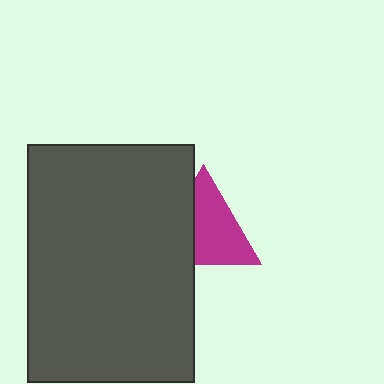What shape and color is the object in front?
The object in front is a dark gray rectangle.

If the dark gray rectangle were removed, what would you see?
You would see the complete magenta triangle.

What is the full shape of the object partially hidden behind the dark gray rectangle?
The partially hidden object is a magenta triangle.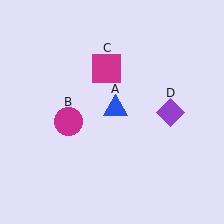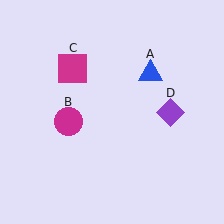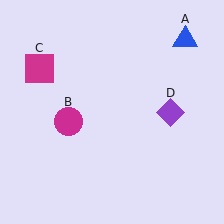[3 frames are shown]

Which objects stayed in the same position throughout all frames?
Magenta circle (object B) and purple diamond (object D) remained stationary.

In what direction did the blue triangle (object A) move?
The blue triangle (object A) moved up and to the right.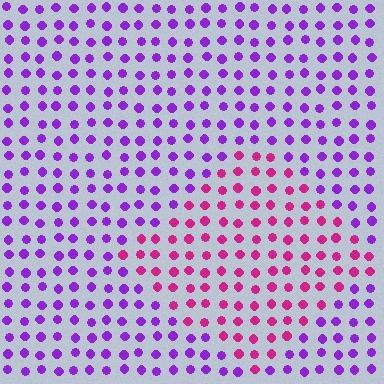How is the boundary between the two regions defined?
The boundary is defined purely by a slight shift in hue (about 46 degrees). Spacing, size, and orientation are identical on both sides.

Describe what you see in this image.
The image is filled with small purple elements in a uniform arrangement. A diamond-shaped region is visible where the elements are tinted to a slightly different hue, forming a subtle color boundary.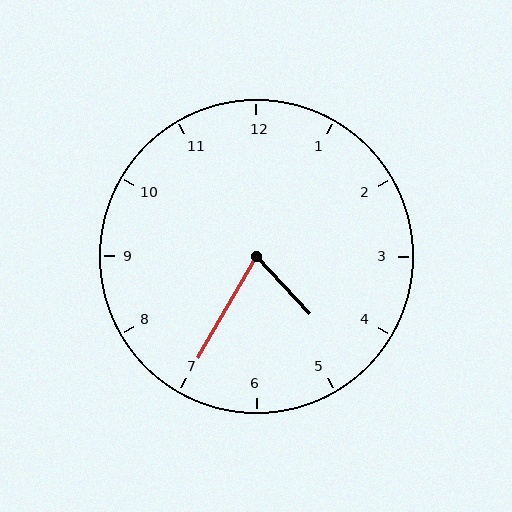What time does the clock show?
4:35.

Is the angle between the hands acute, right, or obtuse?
It is acute.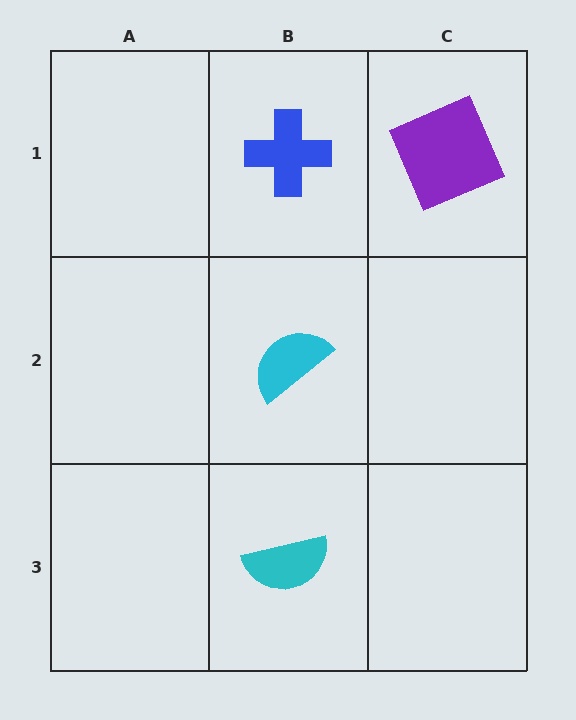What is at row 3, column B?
A cyan semicircle.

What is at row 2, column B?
A cyan semicircle.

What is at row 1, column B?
A blue cross.